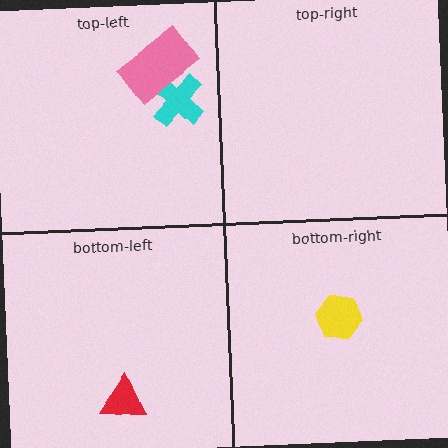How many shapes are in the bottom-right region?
1.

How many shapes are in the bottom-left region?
1.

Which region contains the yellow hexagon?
The bottom-right region.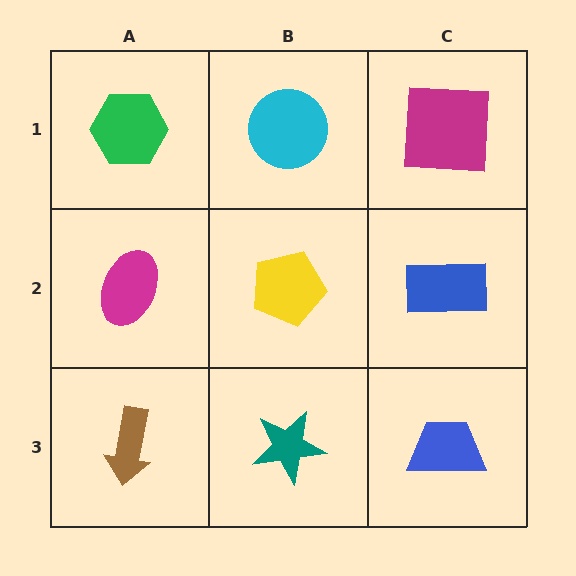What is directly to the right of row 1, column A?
A cyan circle.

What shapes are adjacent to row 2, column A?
A green hexagon (row 1, column A), a brown arrow (row 3, column A), a yellow pentagon (row 2, column B).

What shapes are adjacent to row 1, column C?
A blue rectangle (row 2, column C), a cyan circle (row 1, column B).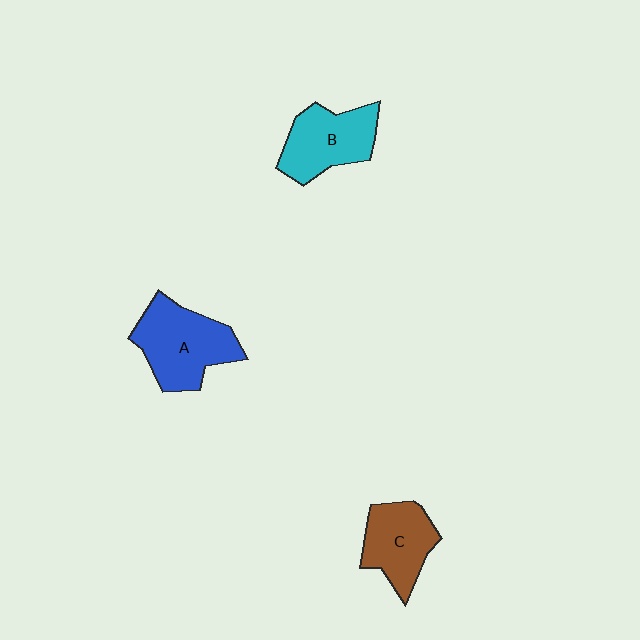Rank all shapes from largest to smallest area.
From largest to smallest: A (blue), B (cyan), C (brown).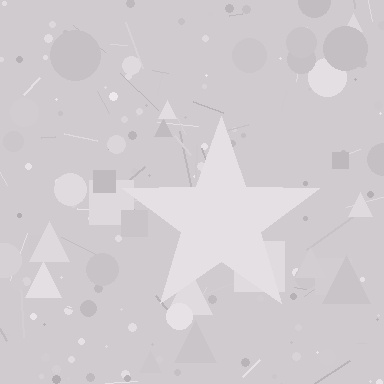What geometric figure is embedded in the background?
A star is embedded in the background.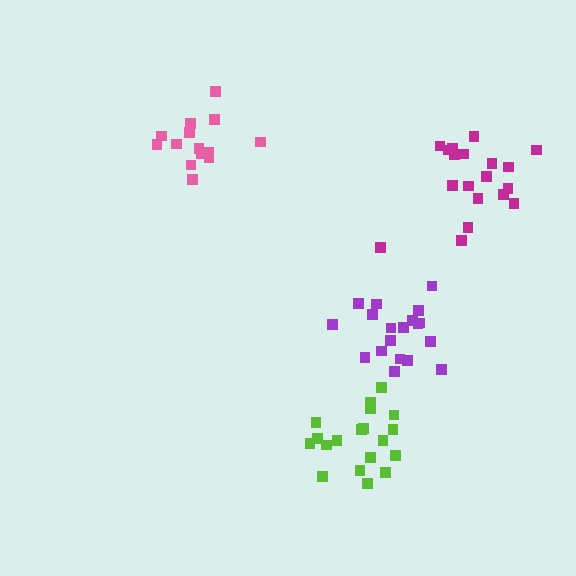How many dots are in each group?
Group 1: 19 dots, Group 2: 14 dots, Group 3: 19 dots, Group 4: 19 dots (71 total).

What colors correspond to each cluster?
The clusters are colored: purple, pink, magenta, lime.